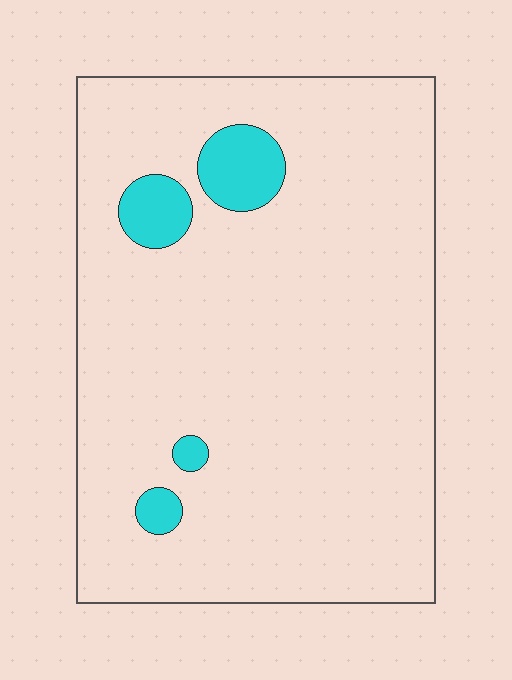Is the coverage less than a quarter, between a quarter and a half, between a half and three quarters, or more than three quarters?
Less than a quarter.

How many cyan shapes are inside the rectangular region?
4.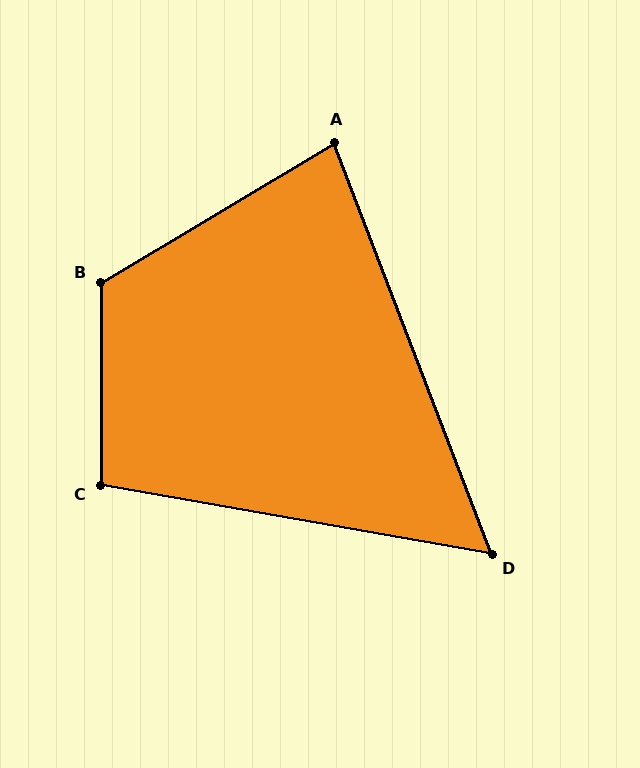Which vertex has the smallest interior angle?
D, at approximately 59 degrees.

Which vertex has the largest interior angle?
B, at approximately 121 degrees.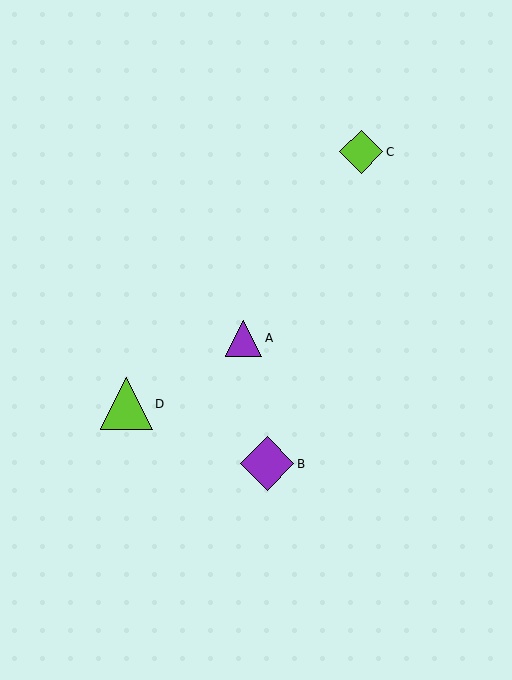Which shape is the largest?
The purple diamond (labeled B) is the largest.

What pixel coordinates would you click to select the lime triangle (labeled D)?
Click at (126, 404) to select the lime triangle D.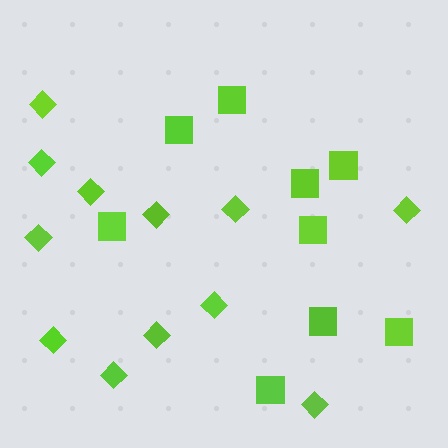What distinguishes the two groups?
There are 2 groups: one group of diamonds (12) and one group of squares (9).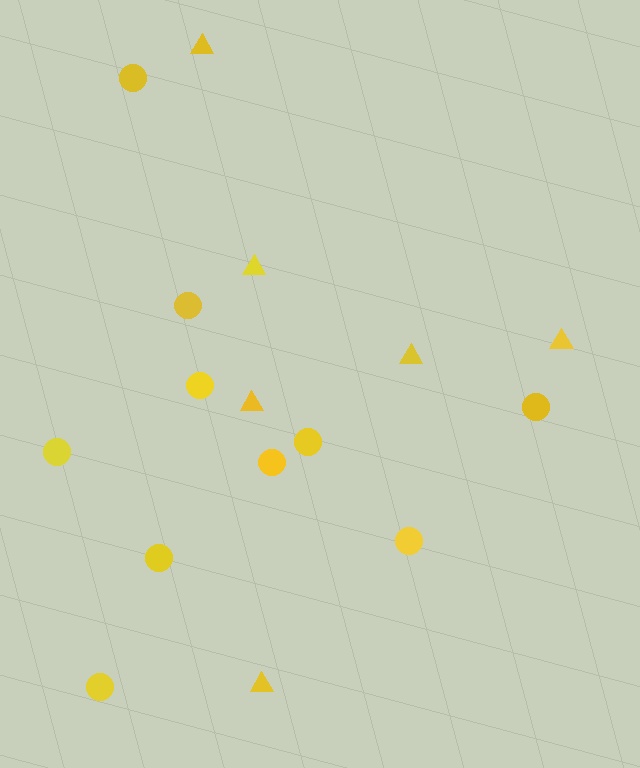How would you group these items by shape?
There are 2 groups: one group of circles (10) and one group of triangles (6).